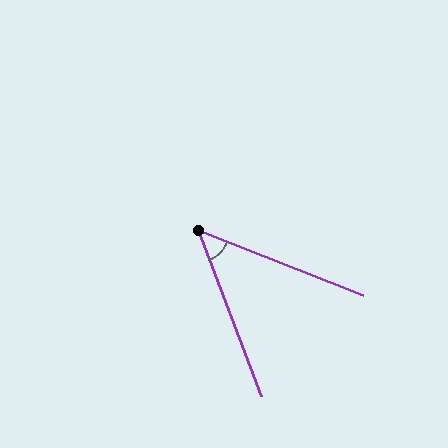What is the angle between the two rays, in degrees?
Approximately 48 degrees.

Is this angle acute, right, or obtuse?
It is acute.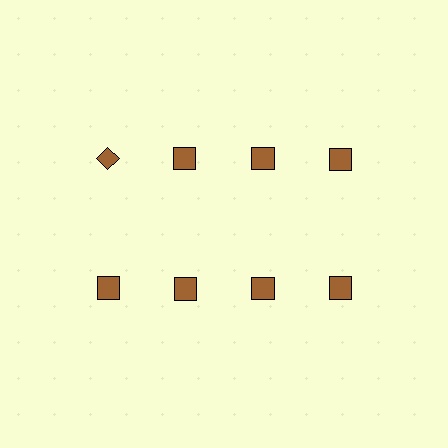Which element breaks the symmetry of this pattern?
The brown diamond in the top row, leftmost column breaks the symmetry. All other shapes are brown squares.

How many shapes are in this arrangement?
There are 8 shapes arranged in a grid pattern.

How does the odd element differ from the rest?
It has a different shape: diamond instead of square.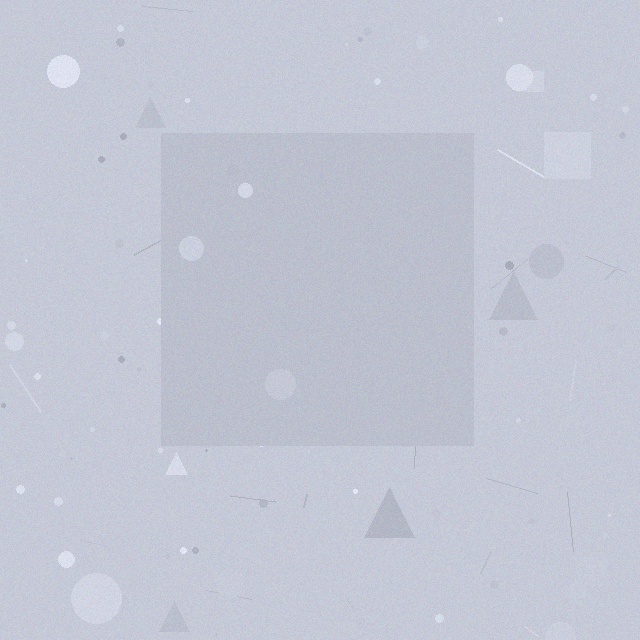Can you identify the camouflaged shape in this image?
The camouflaged shape is a square.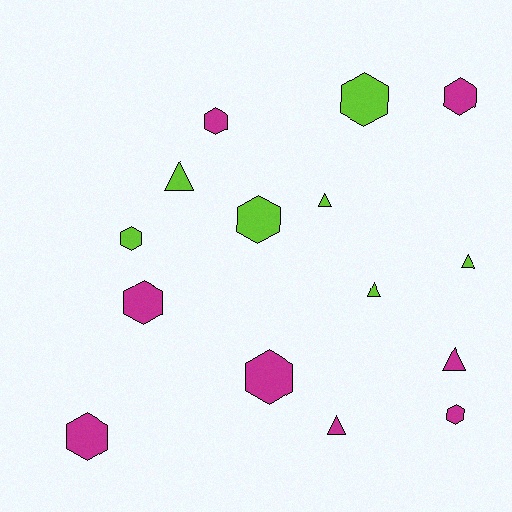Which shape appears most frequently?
Hexagon, with 9 objects.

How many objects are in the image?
There are 15 objects.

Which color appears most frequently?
Magenta, with 8 objects.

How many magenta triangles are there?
There are 2 magenta triangles.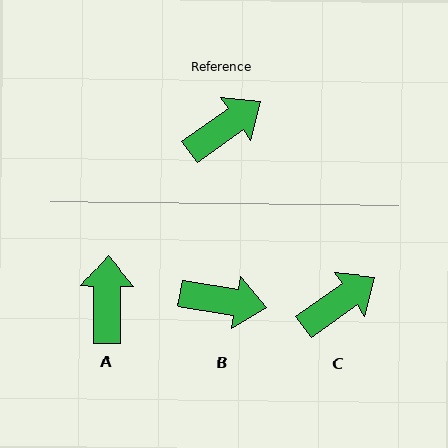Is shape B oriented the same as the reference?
No, it is off by about 45 degrees.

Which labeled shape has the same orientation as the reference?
C.